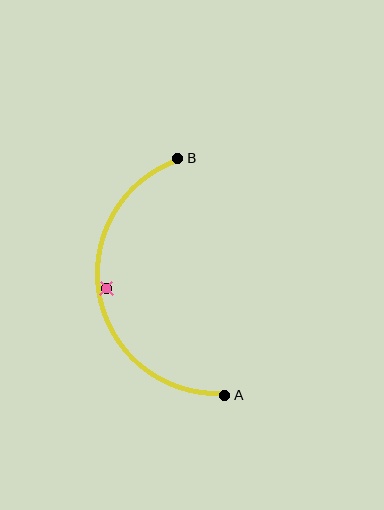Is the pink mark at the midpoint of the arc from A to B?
No — the pink mark does not lie on the arc at all. It sits slightly inside the curve.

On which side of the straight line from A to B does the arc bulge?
The arc bulges to the left of the straight line connecting A and B.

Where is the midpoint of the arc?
The arc midpoint is the point on the curve farthest from the straight line joining A and B. It sits to the left of that line.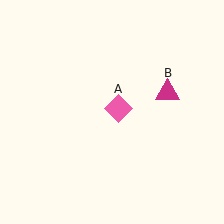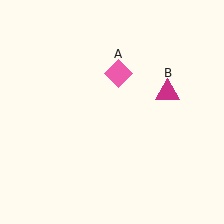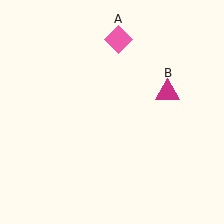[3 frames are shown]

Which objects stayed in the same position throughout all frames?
Magenta triangle (object B) remained stationary.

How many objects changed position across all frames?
1 object changed position: pink diamond (object A).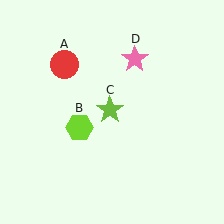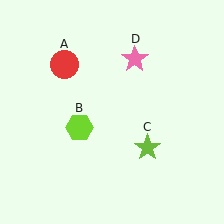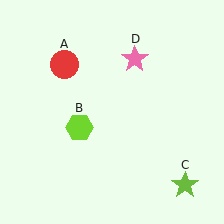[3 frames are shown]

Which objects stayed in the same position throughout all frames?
Red circle (object A) and lime hexagon (object B) and pink star (object D) remained stationary.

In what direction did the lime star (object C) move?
The lime star (object C) moved down and to the right.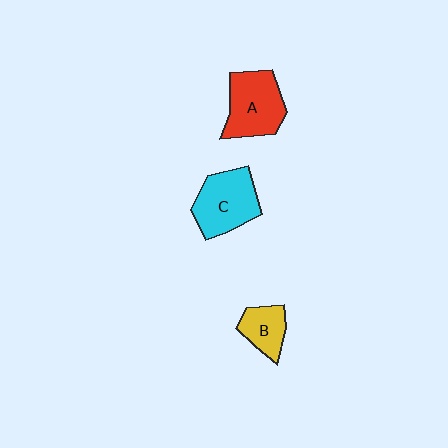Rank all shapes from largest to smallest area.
From largest to smallest: A (red), C (cyan), B (yellow).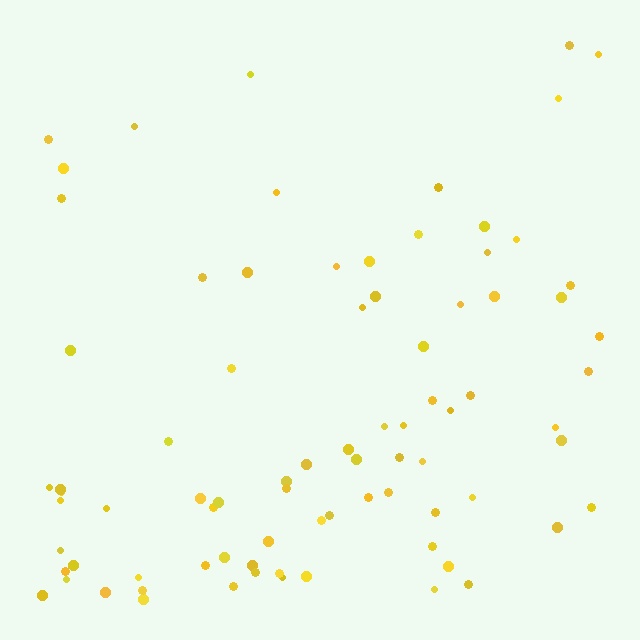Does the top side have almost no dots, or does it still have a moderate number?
Still a moderate number, just noticeably fewer than the bottom.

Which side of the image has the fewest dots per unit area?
The top.